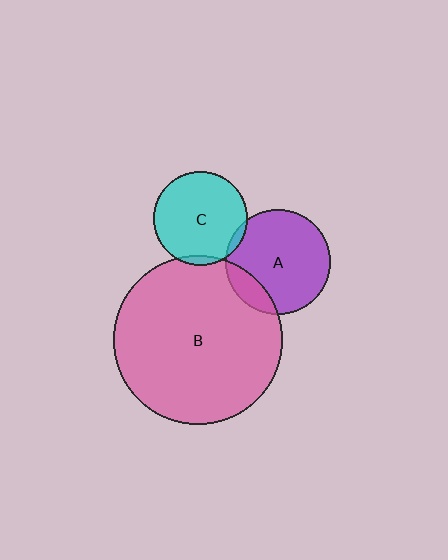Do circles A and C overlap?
Yes.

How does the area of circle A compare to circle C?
Approximately 1.3 times.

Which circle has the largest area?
Circle B (pink).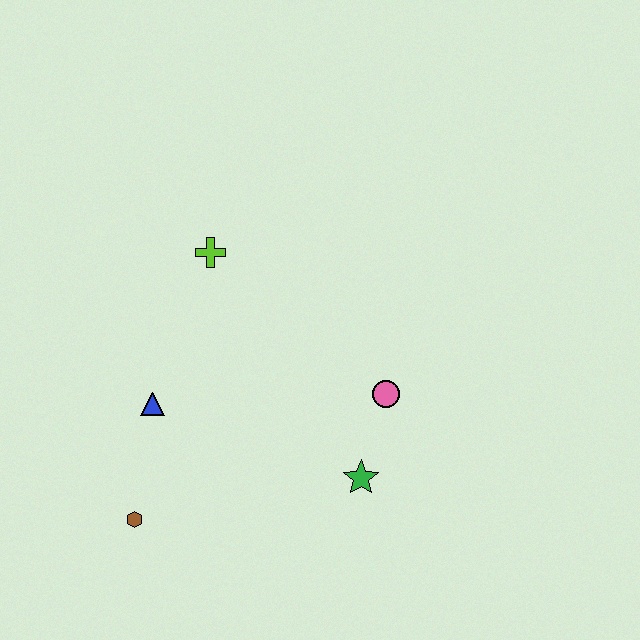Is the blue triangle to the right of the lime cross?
No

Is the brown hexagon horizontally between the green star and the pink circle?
No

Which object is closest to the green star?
The pink circle is closest to the green star.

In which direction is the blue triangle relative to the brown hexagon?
The blue triangle is above the brown hexagon.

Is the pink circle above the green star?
Yes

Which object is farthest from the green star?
The lime cross is farthest from the green star.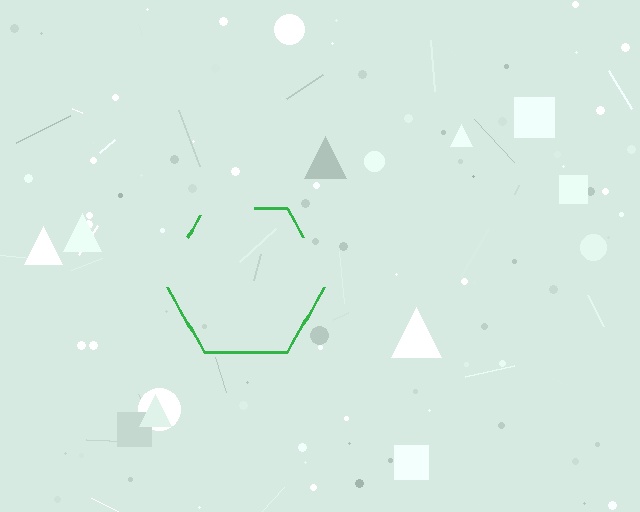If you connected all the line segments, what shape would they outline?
They would outline a hexagon.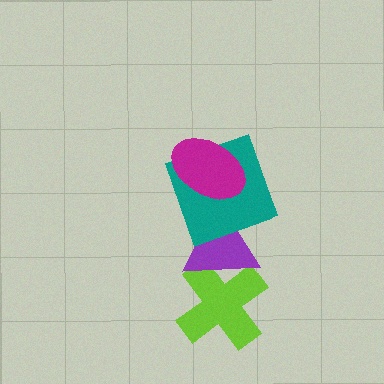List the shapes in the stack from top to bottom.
From top to bottom: the magenta ellipse, the teal square, the purple triangle, the lime cross.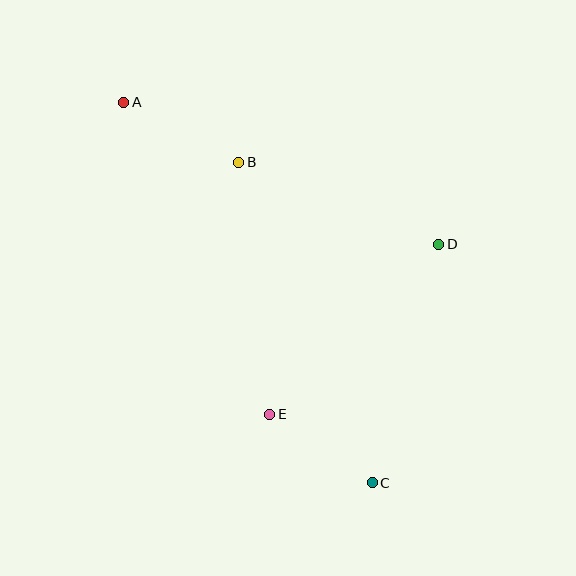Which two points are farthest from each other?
Points A and C are farthest from each other.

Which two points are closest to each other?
Points C and E are closest to each other.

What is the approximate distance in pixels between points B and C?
The distance between B and C is approximately 347 pixels.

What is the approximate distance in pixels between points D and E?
The distance between D and E is approximately 240 pixels.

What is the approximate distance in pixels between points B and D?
The distance between B and D is approximately 216 pixels.